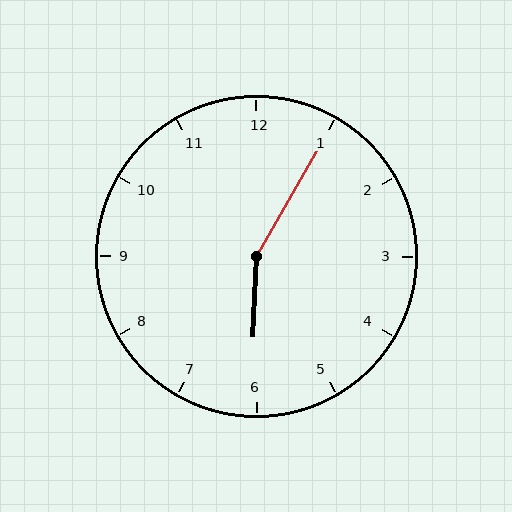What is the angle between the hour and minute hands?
Approximately 152 degrees.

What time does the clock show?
6:05.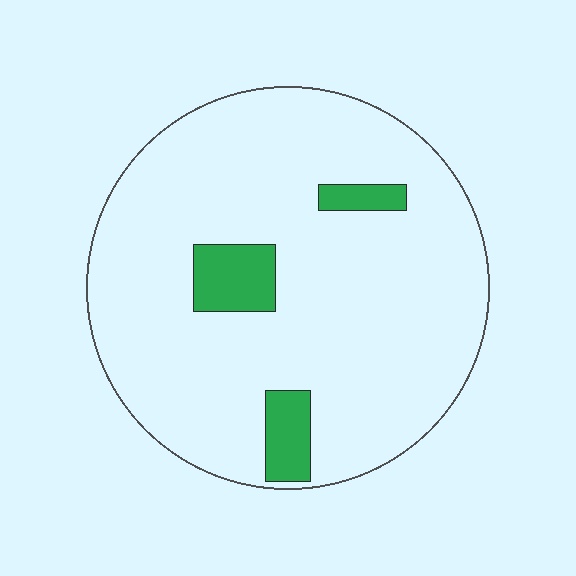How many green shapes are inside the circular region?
3.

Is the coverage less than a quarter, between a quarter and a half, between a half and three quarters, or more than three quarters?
Less than a quarter.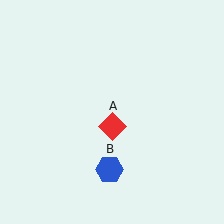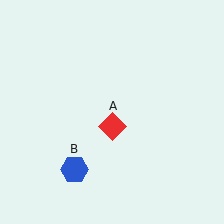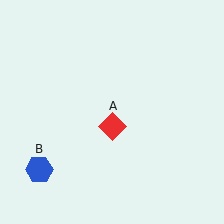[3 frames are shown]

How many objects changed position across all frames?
1 object changed position: blue hexagon (object B).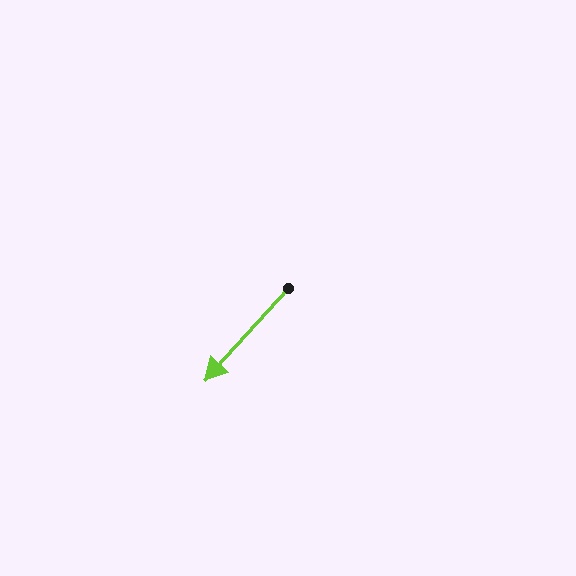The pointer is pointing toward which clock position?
Roughly 7 o'clock.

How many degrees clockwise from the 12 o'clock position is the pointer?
Approximately 222 degrees.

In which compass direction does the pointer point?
Southwest.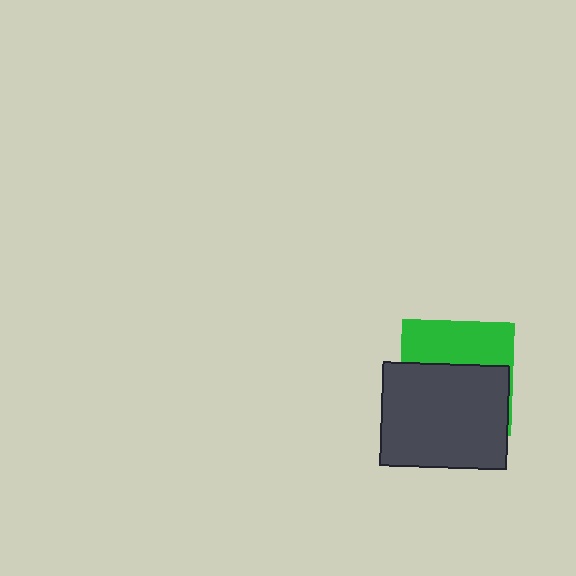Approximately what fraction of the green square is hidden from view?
Roughly 61% of the green square is hidden behind the dark gray rectangle.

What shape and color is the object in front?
The object in front is a dark gray rectangle.